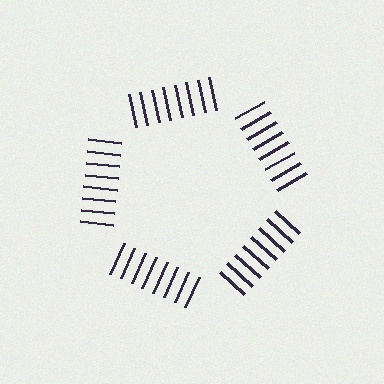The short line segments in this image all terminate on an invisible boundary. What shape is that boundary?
An illusory pentagon — the line segments terminate on its edges but no continuous stroke is drawn.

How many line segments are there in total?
40 — 8 along each of the 5 edges.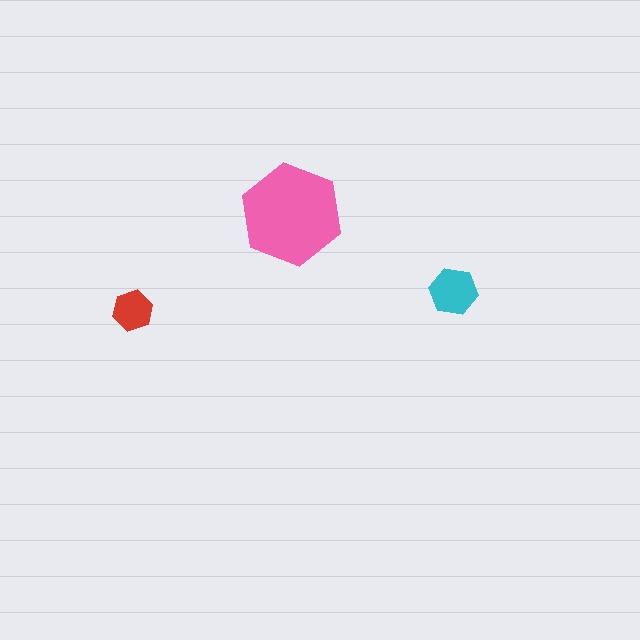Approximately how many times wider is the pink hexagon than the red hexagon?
About 2.5 times wider.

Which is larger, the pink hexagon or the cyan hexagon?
The pink one.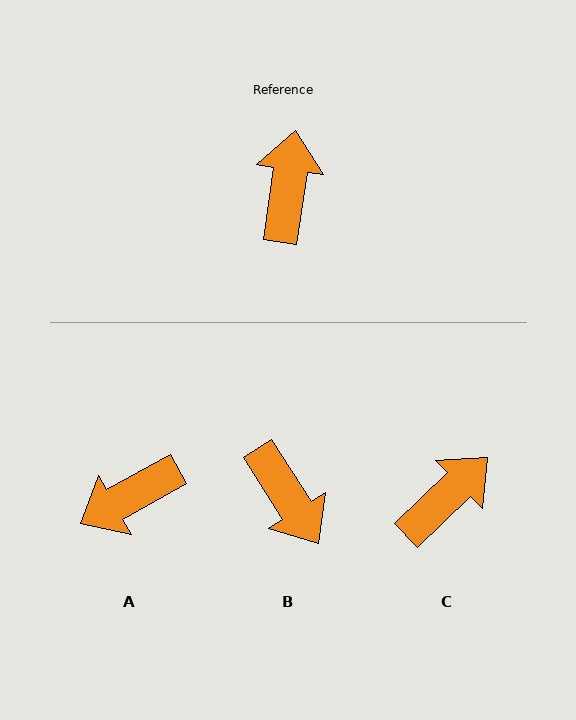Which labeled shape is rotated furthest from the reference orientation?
B, about 139 degrees away.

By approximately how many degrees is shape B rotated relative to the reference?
Approximately 139 degrees clockwise.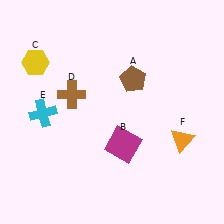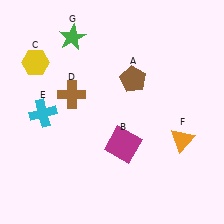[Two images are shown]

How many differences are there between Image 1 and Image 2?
There is 1 difference between the two images.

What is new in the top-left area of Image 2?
A green star (G) was added in the top-left area of Image 2.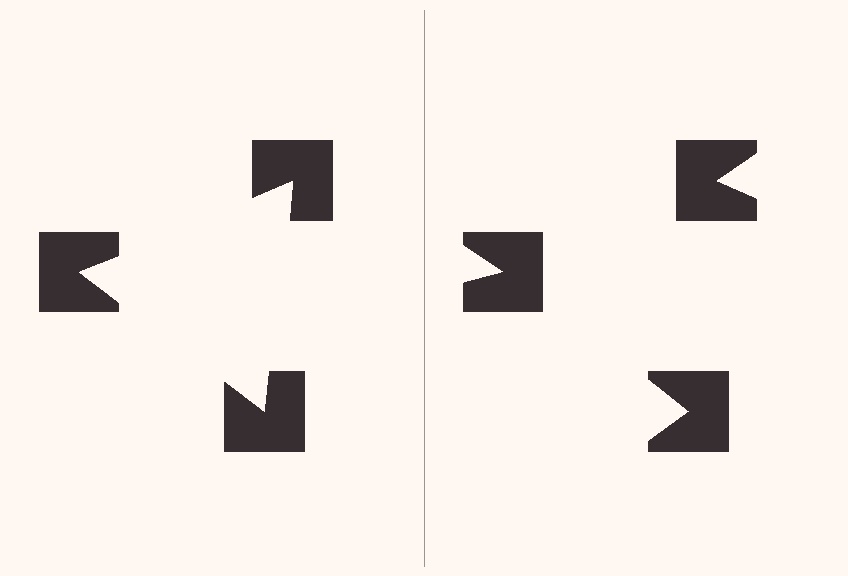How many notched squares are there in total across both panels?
6 — 3 on each side.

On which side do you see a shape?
An illusory triangle appears on the left side. On the right side the wedge cuts are rotated, so no coherent shape forms.